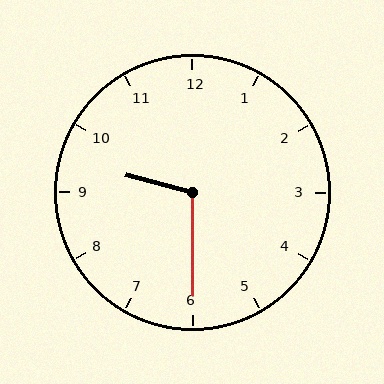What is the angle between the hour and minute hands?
Approximately 105 degrees.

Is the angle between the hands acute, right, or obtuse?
It is obtuse.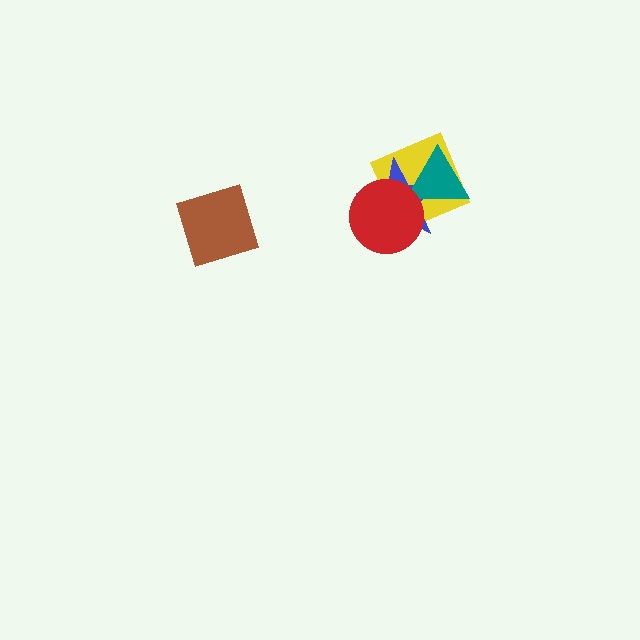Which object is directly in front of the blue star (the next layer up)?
The teal triangle is directly in front of the blue star.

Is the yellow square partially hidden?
Yes, it is partially covered by another shape.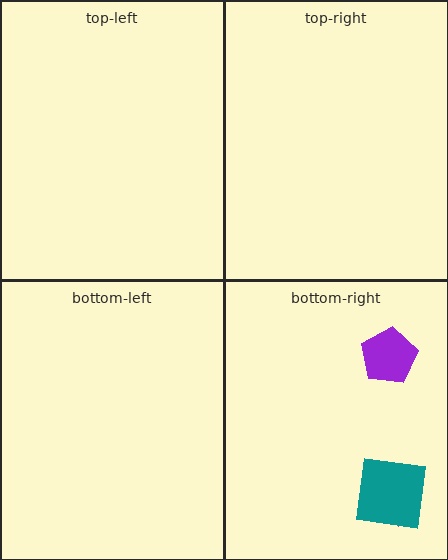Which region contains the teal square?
The bottom-right region.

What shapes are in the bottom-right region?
The purple pentagon, the magenta arrow, the teal square.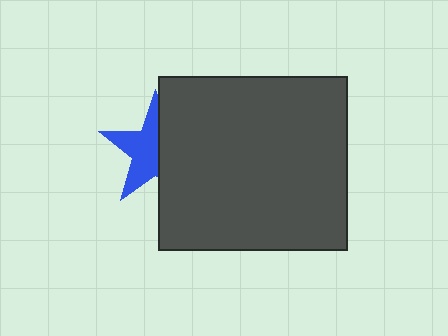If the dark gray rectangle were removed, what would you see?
You would see the complete blue star.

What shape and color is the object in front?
The object in front is a dark gray rectangle.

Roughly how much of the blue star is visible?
About half of it is visible (roughly 53%).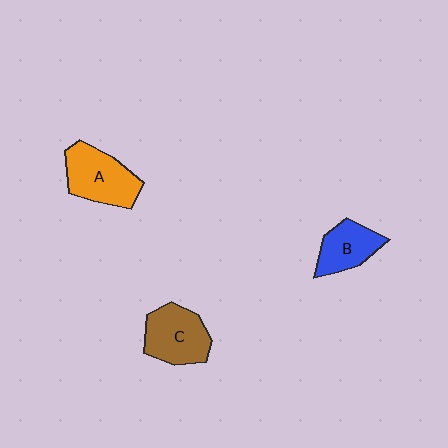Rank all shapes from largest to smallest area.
From largest to smallest: A (orange), C (brown), B (blue).